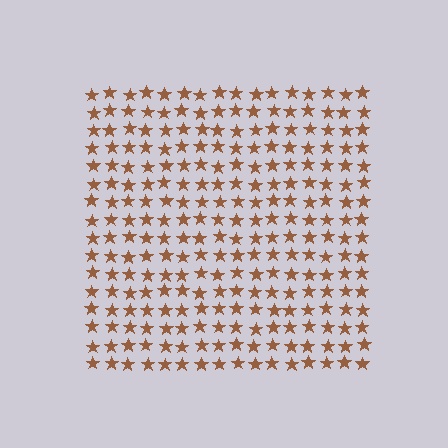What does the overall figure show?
The overall figure shows a square.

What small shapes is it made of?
It is made of small stars.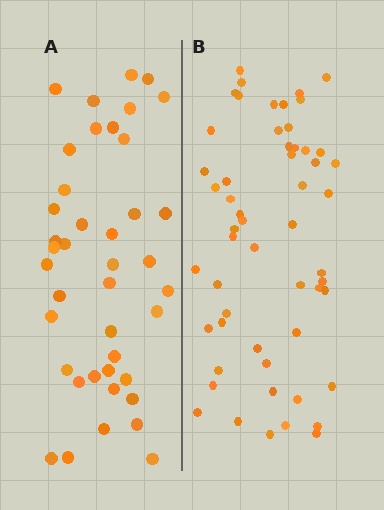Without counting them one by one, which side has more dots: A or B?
Region B (the right region) has more dots.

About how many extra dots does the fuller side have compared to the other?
Region B has approximately 15 more dots than region A.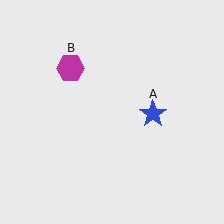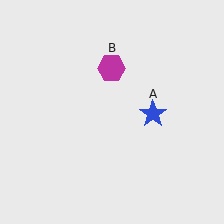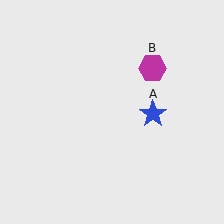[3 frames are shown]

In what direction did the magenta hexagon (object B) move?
The magenta hexagon (object B) moved right.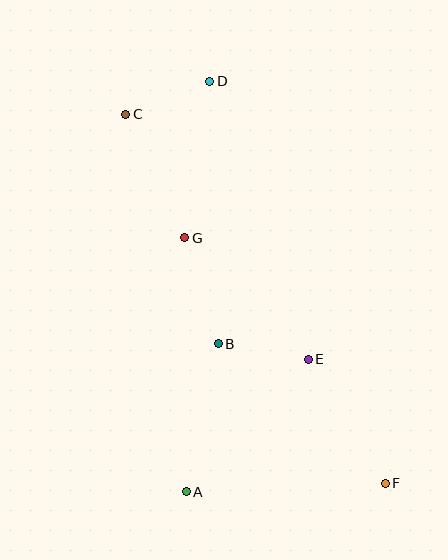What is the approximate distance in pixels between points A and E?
The distance between A and E is approximately 180 pixels.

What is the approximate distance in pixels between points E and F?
The distance between E and F is approximately 146 pixels.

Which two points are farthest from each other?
Points C and F are farthest from each other.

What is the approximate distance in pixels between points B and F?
The distance between B and F is approximately 218 pixels.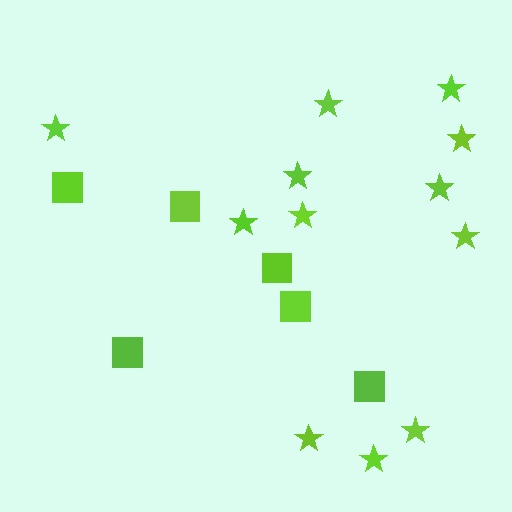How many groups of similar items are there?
There are 2 groups: one group of stars (12) and one group of squares (6).